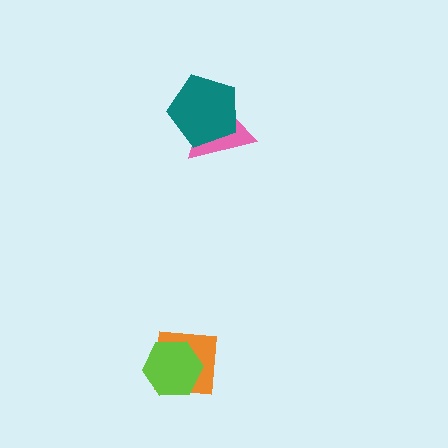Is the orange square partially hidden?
Yes, it is partially covered by another shape.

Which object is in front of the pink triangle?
The teal pentagon is in front of the pink triangle.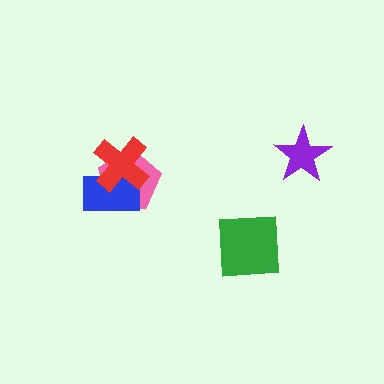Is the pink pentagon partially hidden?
Yes, it is partially covered by another shape.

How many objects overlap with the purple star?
0 objects overlap with the purple star.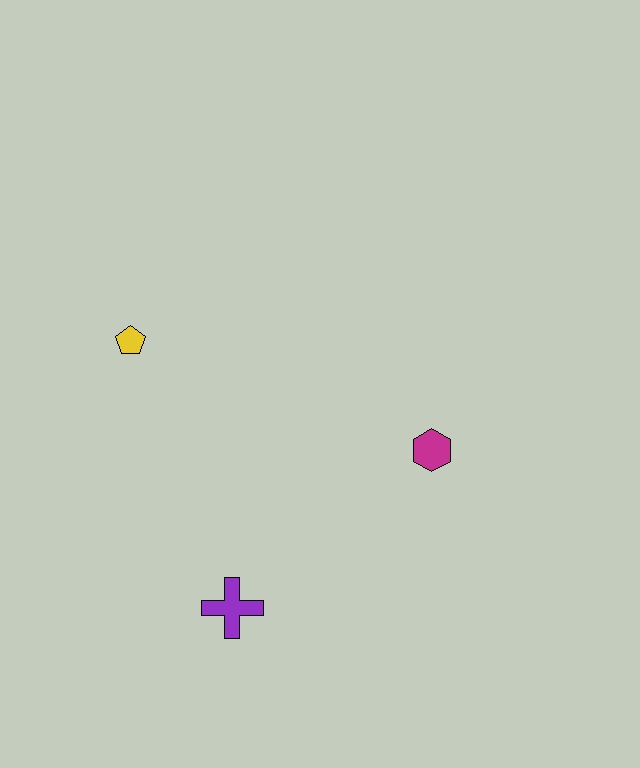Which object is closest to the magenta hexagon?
The purple cross is closest to the magenta hexagon.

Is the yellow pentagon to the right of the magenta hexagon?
No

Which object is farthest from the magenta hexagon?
The yellow pentagon is farthest from the magenta hexagon.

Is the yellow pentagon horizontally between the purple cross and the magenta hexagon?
No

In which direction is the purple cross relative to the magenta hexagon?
The purple cross is to the left of the magenta hexagon.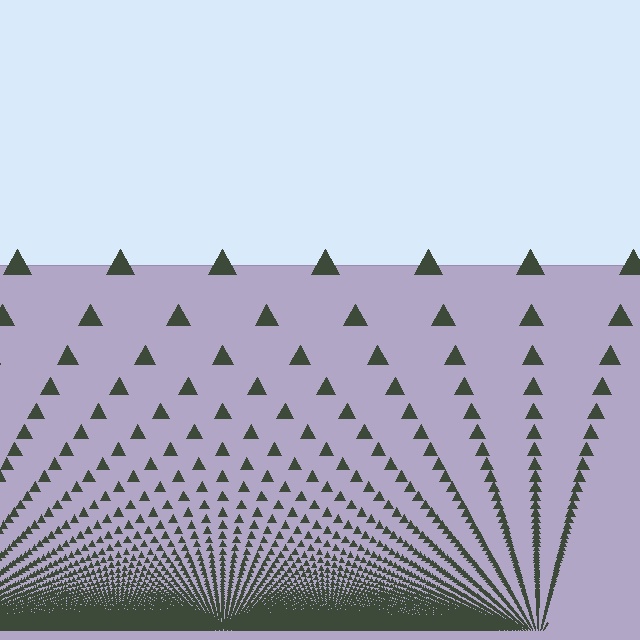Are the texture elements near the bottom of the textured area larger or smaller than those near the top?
Smaller. The gradient is inverted — elements near the bottom are smaller and denser.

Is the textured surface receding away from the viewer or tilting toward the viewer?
The surface appears to tilt toward the viewer. Texture elements get larger and sparser toward the top.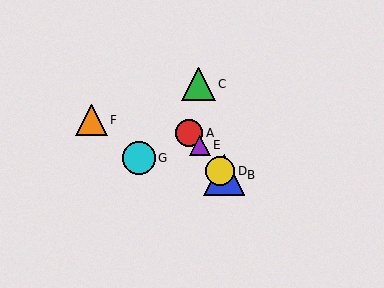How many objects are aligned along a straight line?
4 objects (A, B, D, E) are aligned along a straight line.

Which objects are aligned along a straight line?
Objects A, B, D, E are aligned along a straight line.